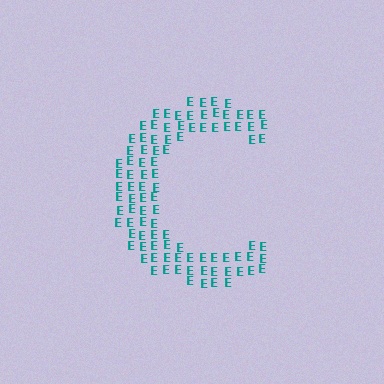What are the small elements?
The small elements are letter E's.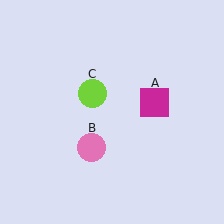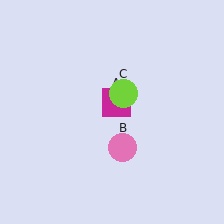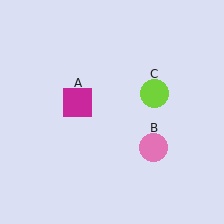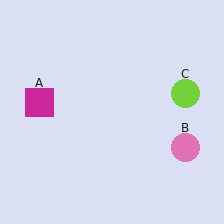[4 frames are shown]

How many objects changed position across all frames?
3 objects changed position: magenta square (object A), pink circle (object B), lime circle (object C).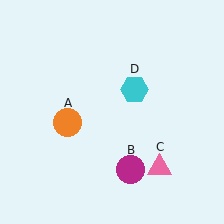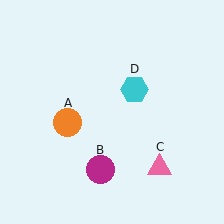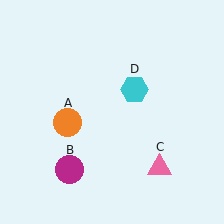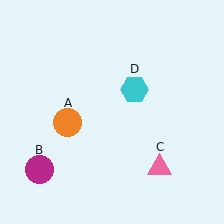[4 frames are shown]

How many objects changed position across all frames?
1 object changed position: magenta circle (object B).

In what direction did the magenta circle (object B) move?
The magenta circle (object B) moved left.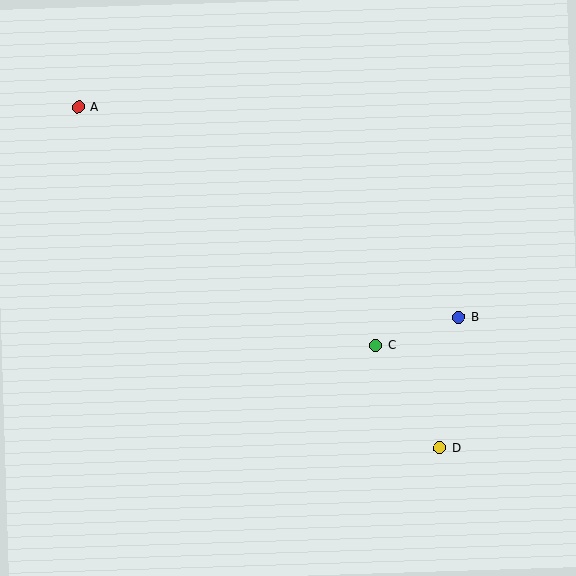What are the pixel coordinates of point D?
Point D is at (440, 448).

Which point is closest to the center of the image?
Point C at (376, 345) is closest to the center.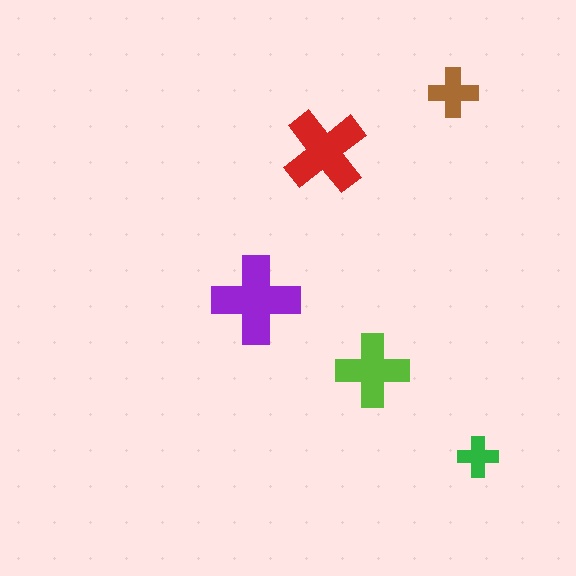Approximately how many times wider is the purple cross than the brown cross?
About 2 times wider.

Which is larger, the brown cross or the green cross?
The brown one.